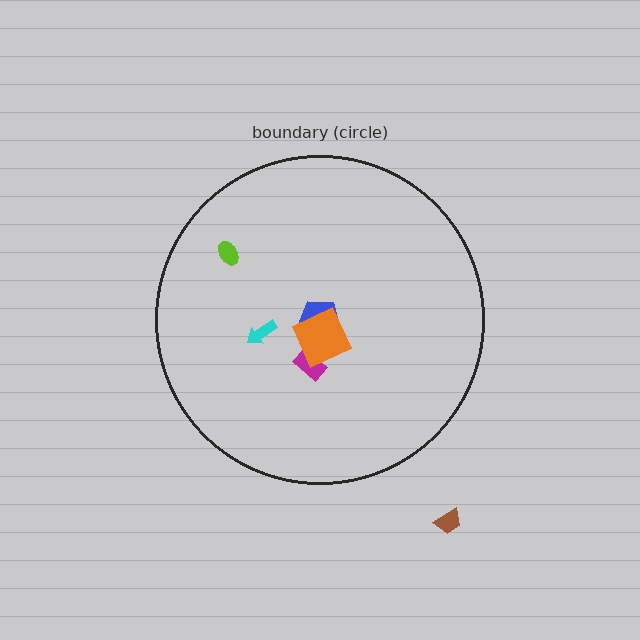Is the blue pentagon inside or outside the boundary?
Inside.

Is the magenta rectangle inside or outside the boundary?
Inside.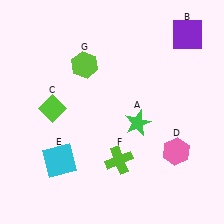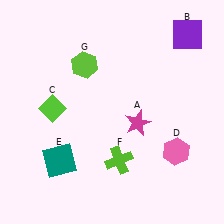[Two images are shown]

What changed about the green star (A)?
In Image 1, A is green. In Image 2, it changed to magenta.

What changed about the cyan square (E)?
In Image 1, E is cyan. In Image 2, it changed to teal.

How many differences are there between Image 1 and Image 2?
There are 2 differences between the two images.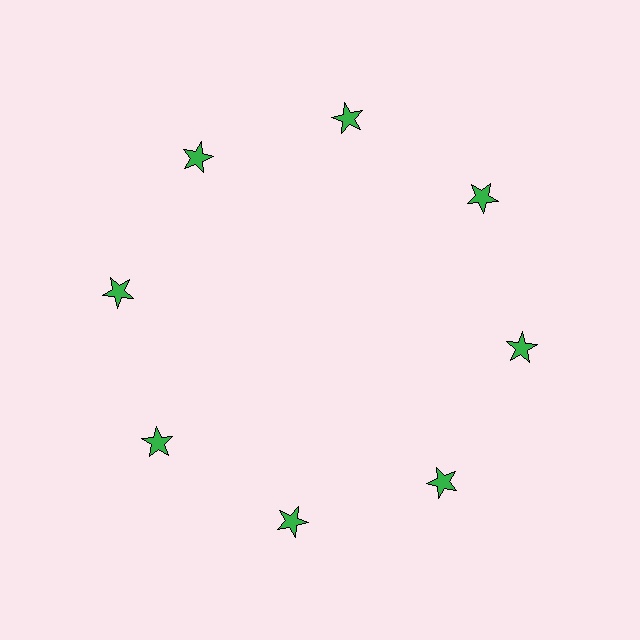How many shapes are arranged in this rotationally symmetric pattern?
There are 8 shapes, arranged in 8 groups of 1.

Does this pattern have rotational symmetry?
Yes, this pattern has 8-fold rotational symmetry. It looks the same after rotating 45 degrees around the center.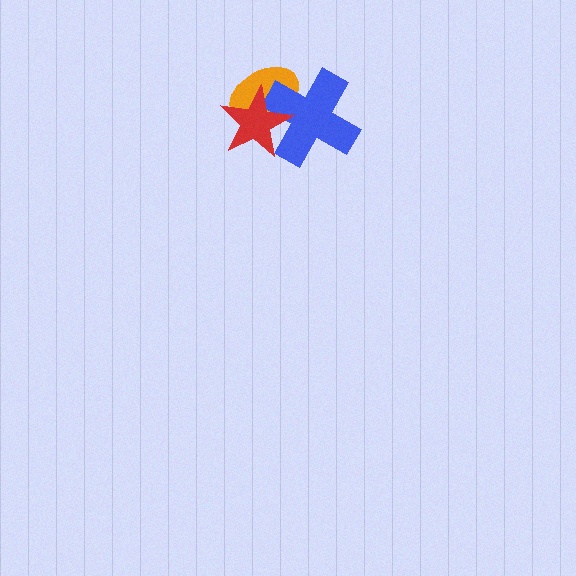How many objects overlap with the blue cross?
2 objects overlap with the blue cross.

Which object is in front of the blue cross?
The red star is in front of the blue cross.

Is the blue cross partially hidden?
Yes, it is partially covered by another shape.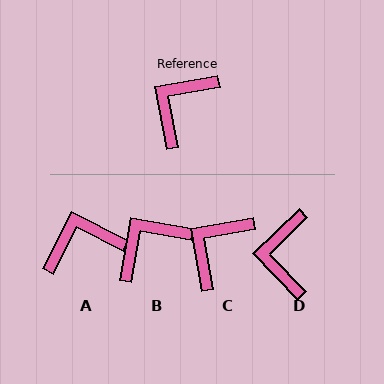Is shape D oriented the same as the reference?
No, it is off by about 34 degrees.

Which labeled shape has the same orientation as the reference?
C.